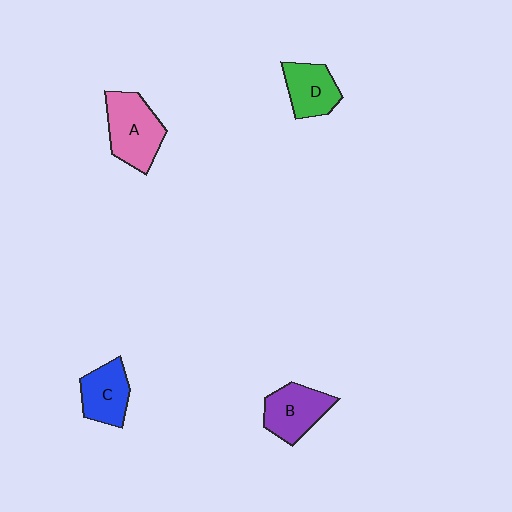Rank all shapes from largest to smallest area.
From largest to smallest: A (pink), B (purple), C (blue), D (green).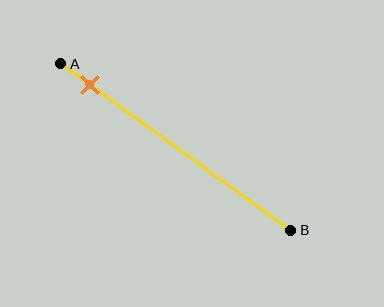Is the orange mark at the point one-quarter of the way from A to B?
No, the mark is at about 15% from A, not at the 25% one-quarter point.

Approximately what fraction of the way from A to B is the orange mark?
The orange mark is approximately 15% of the way from A to B.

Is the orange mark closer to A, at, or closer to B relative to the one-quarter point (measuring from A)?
The orange mark is closer to point A than the one-quarter point of segment AB.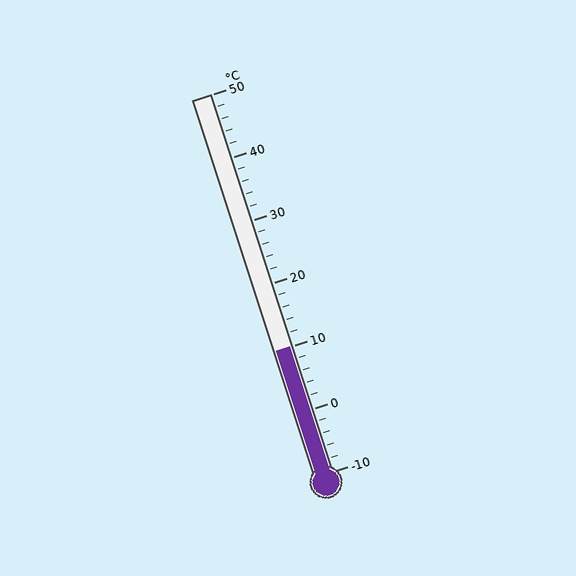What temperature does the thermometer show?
The thermometer shows approximately 10°C.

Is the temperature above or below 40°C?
The temperature is below 40°C.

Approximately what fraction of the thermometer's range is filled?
The thermometer is filled to approximately 35% of its range.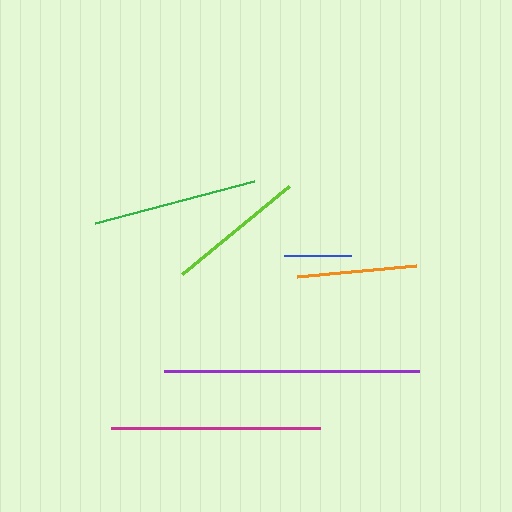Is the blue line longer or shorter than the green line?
The green line is longer than the blue line.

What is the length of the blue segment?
The blue segment is approximately 68 pixels long.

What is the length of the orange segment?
The orange segment is approximately 119 pixels long.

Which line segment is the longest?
The purple line is the longest at approximately 254 pixels.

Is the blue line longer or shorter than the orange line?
The orange line is longer than the blue line.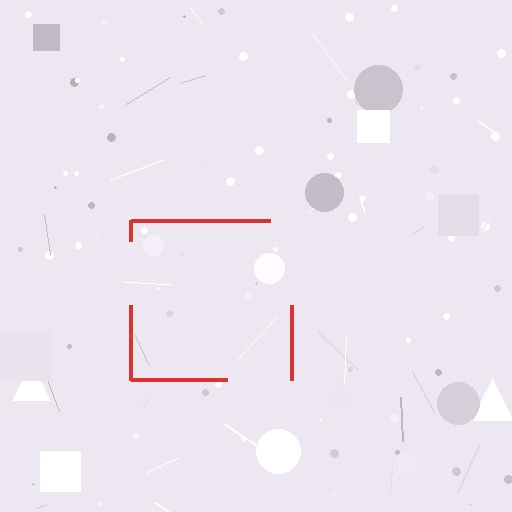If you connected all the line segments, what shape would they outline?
They would outline a square.